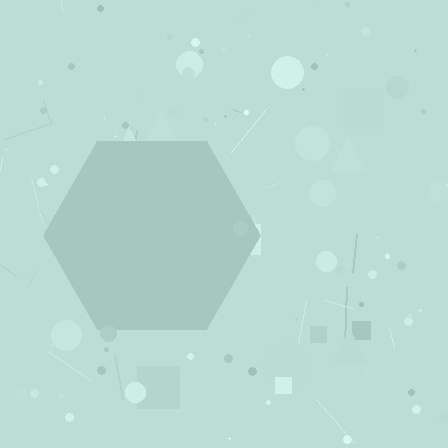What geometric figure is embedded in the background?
A hexagon is embedded in the background.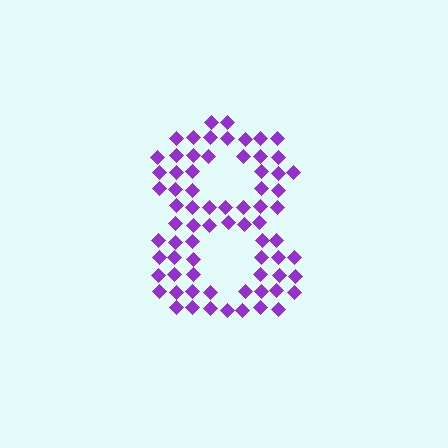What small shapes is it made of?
It is made of small diamonds.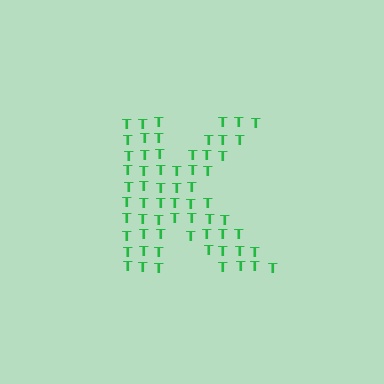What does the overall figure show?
The overall figure shows the letter K.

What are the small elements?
The small elements are letter T's.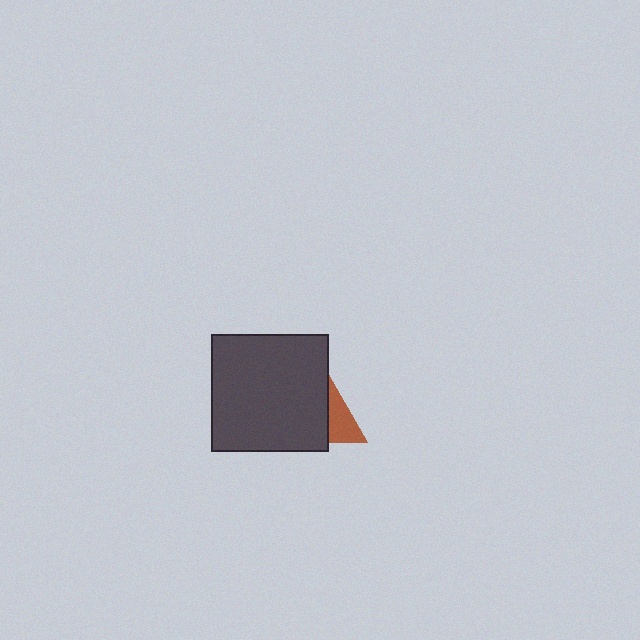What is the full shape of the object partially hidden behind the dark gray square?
The partially hidden object is a brown triangle.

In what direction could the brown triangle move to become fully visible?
The brown triangle could move right. That would shift it out from behind the dark gray square entirely.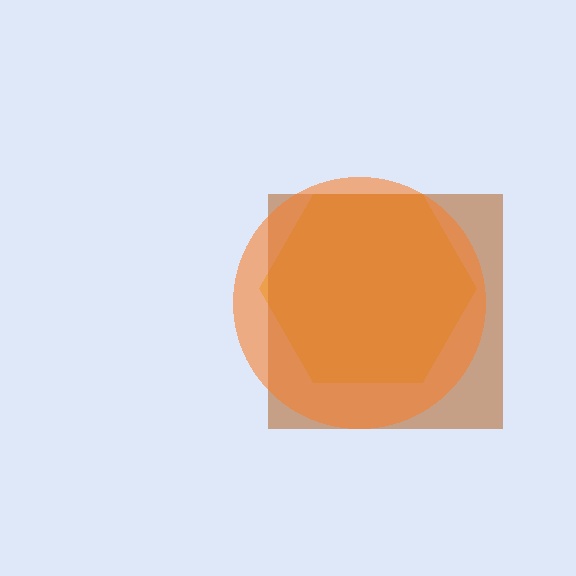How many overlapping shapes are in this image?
There are 3 overlapping shapes in the image.